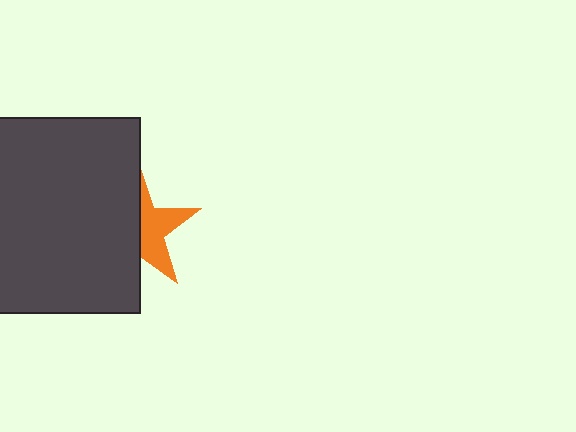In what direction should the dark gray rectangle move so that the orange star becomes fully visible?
The dark gray rectangle should move left. That is the shortest direction to clear the overlap and leave the orange star fully visible.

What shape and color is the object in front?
The object in front is a dark gray rectangle.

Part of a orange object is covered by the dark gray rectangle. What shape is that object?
It is a star.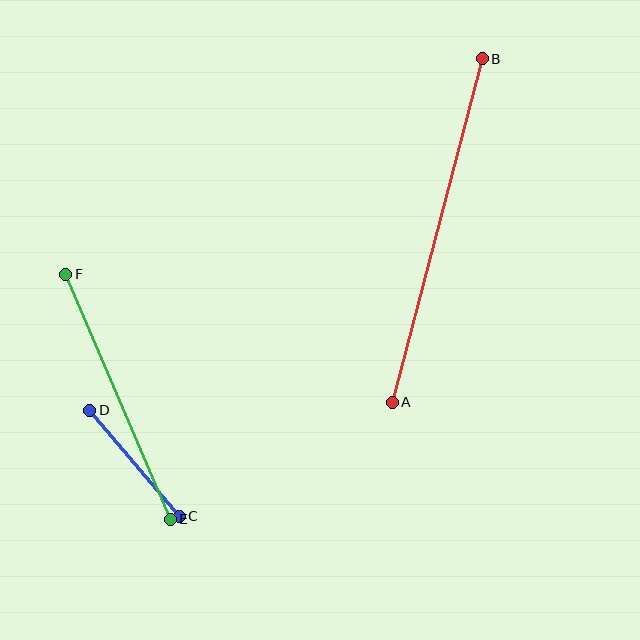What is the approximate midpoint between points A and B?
The midpoint is at approximately (437, 231) pixels.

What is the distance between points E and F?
The distance is approximately 266 pixels.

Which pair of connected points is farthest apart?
Points A and B are farthest apart.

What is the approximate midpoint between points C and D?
The midpoint is at approximately (134, 463) pixels.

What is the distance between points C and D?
The distance is approximately 139 pixels.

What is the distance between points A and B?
The distance is approximately 355 pixels.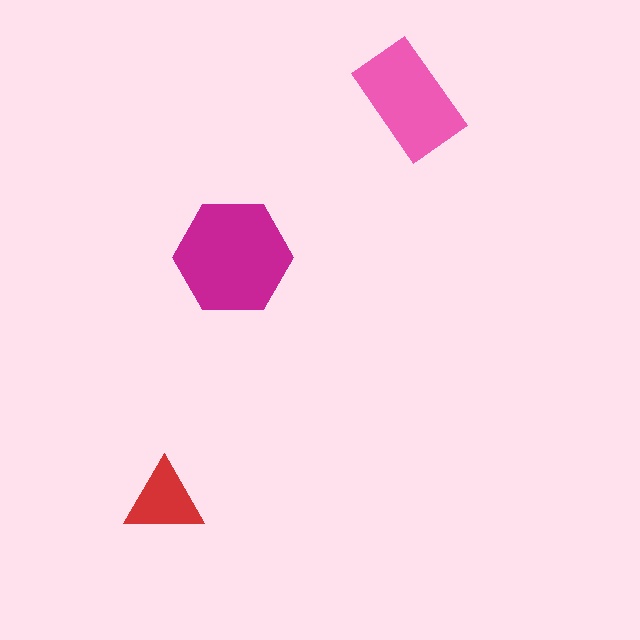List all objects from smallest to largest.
The red triangle, the pink rectangle, the magenta hexagon.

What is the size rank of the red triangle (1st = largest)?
3rd.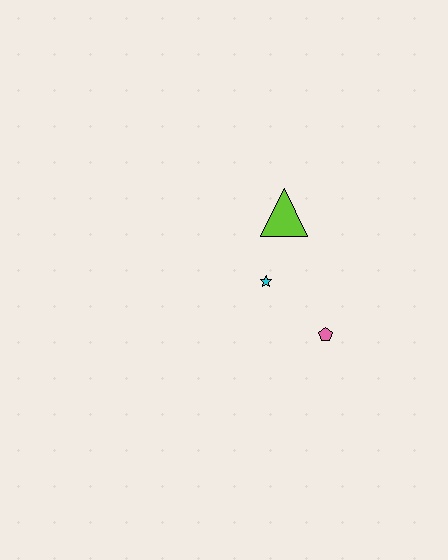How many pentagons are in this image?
There is 1 pentagon.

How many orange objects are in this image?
There are no orange objects.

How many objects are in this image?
There are 3 objects.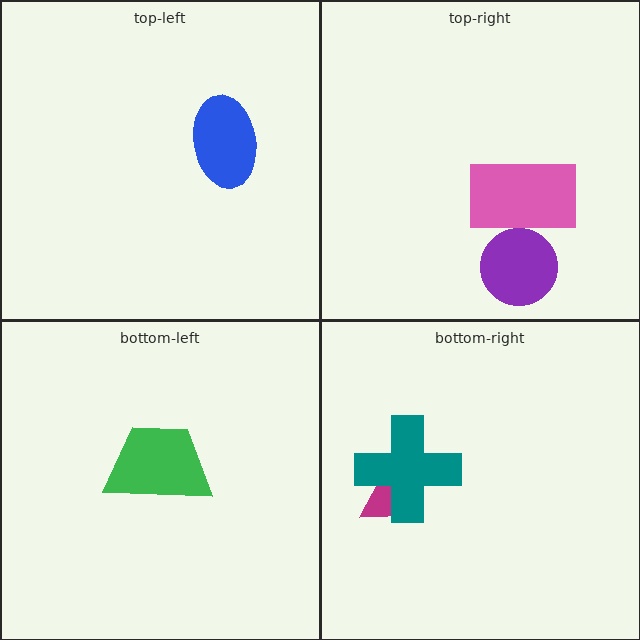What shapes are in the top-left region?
The blue ellipse.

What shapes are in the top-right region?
The pink rectangle, the purple circle.